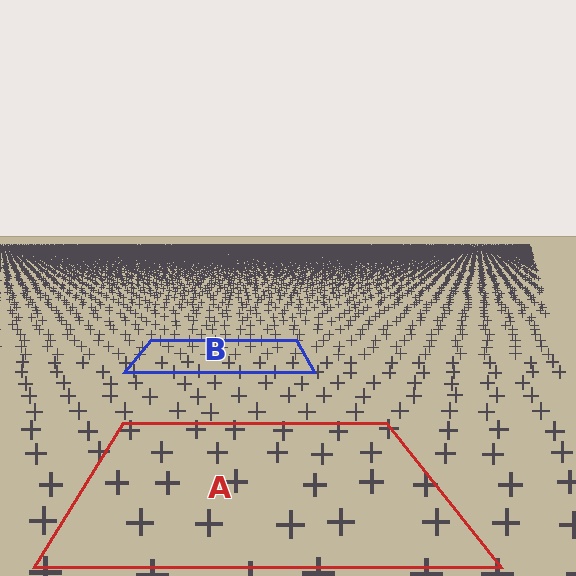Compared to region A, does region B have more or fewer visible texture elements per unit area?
Region B has more texture elements per unit area — they are packed more densely because it is farther away.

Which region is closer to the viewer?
Region A is closer. The texture elements there are larger and more spread out.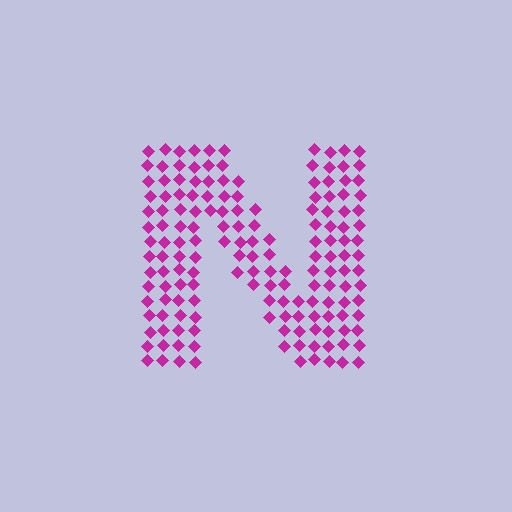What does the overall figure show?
The overall figure shows the letter N.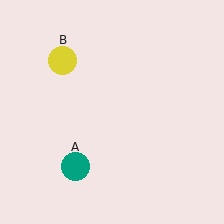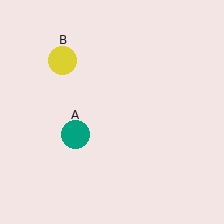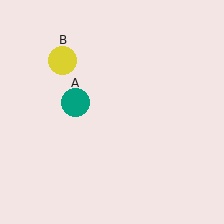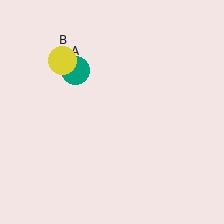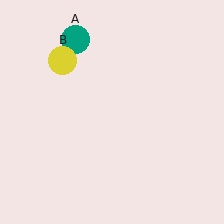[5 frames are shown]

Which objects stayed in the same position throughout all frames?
Yellow circle (object B) remained stationary.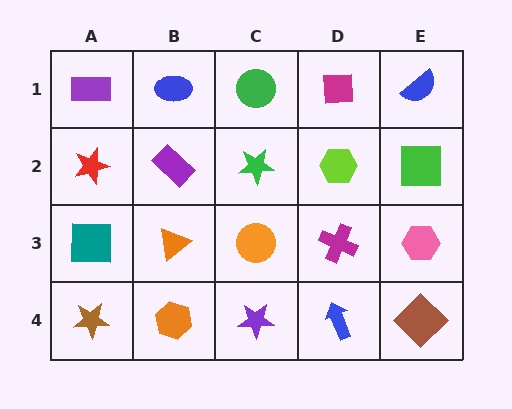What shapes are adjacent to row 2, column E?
A blue semicircle (row 1, column E), a pink hexagon (row 3, column E), a lime hexagon (row 2, column D).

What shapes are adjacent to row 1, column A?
A red star (row 2, column A), a blue ellipse (row 1, column B).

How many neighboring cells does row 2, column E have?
3.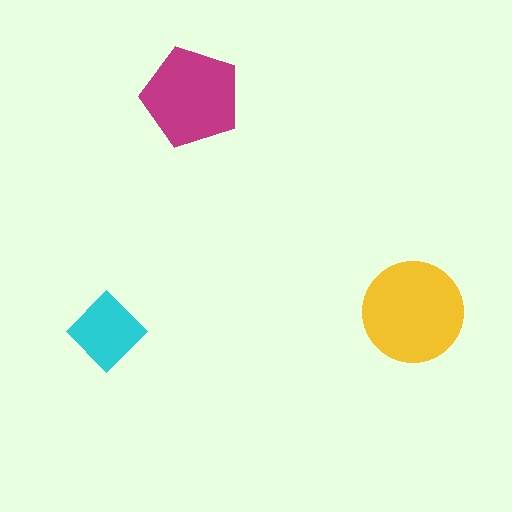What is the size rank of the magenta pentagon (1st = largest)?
2nd.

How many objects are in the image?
There are 3 objects in the image.